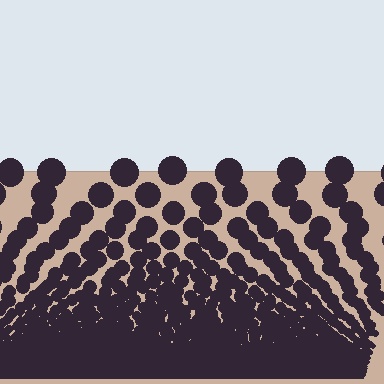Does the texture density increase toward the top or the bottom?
Density increases toward the bottom.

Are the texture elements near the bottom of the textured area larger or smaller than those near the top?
Smaller. The gradient is inverted — elements near the bottom are smaller and denser.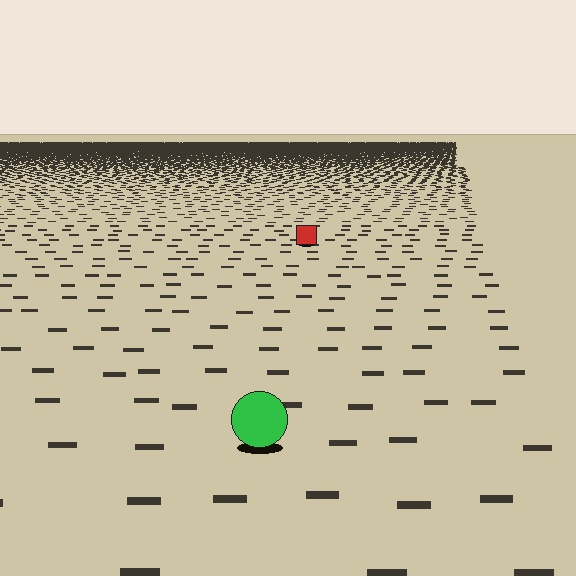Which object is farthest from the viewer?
The red square is farthest from the viewer. It appears smaller and the ground texture around it is denser.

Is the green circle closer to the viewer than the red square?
Yes. The green circle is closer — you can tell from the texture gradient: the ground texture is coarser near it.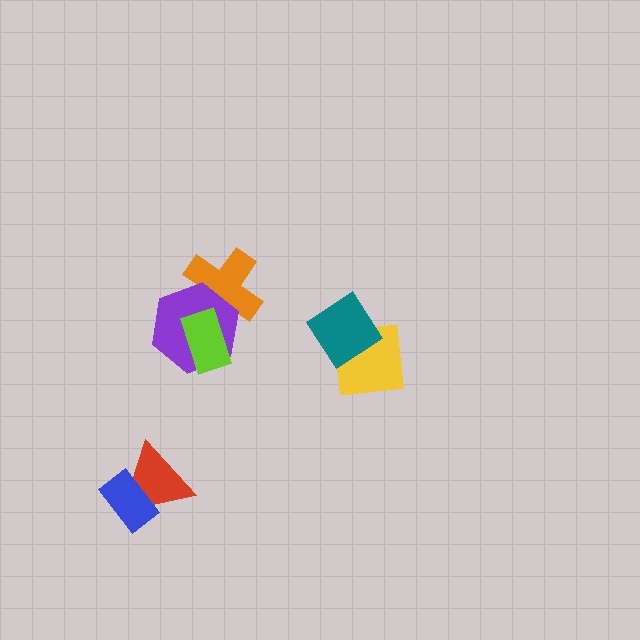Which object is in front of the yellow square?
The teal diamond is in front of the yellow square.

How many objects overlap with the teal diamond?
1 object overlaps with the teal diamond.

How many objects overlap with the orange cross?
2 objects overlap with the orange cross.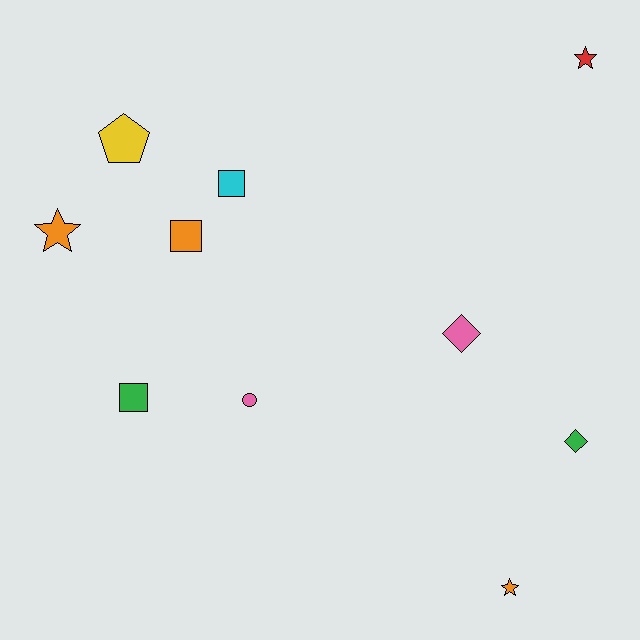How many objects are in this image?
There are 10 objects.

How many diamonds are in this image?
There are 2 diamonds.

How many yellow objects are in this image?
There is 1 yellow object.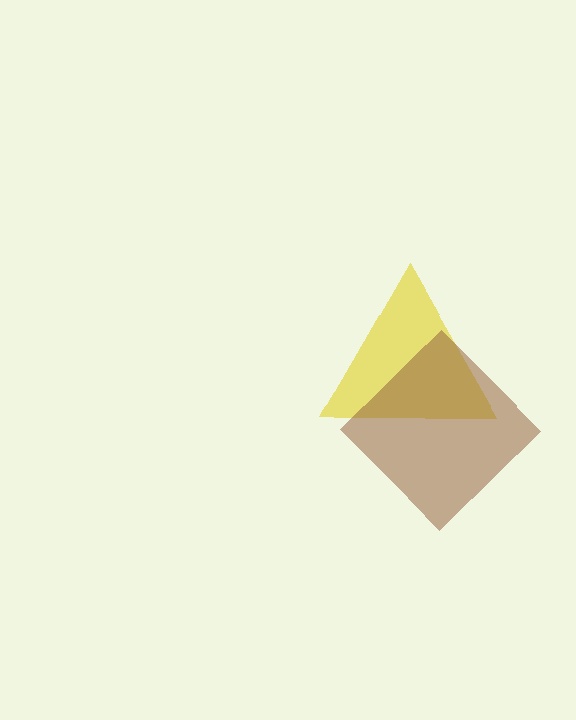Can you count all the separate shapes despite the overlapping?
Yes, there are 2 separate shapes.